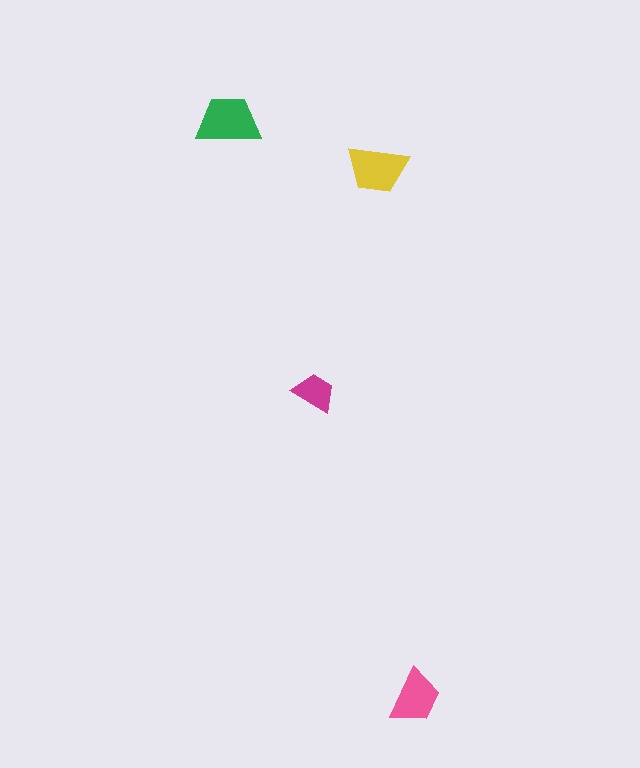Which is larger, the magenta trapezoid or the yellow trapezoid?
The yellow one.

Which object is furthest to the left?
The green trapezoid is leftmost.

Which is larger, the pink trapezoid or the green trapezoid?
The green one.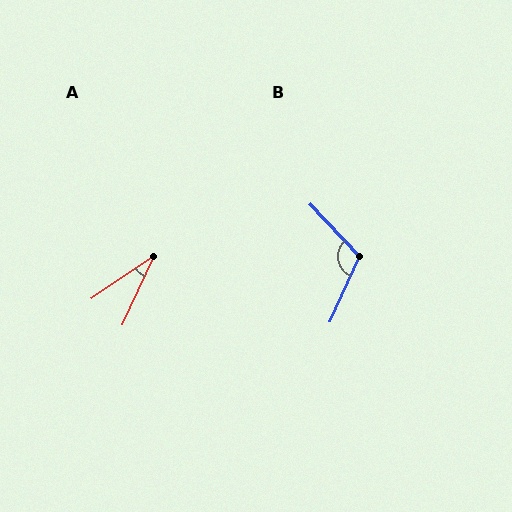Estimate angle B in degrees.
Approximately 113 degrees.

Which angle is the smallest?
A, at approximately 31 degrees.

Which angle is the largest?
B, at approximately 113 degrees.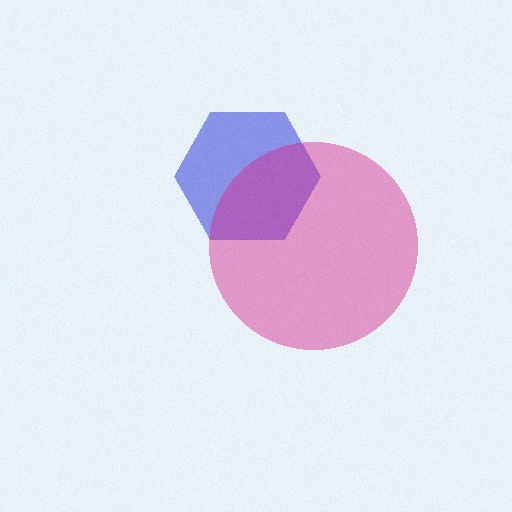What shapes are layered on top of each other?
The layered shapes are: a blue hexagon, a magenta circle.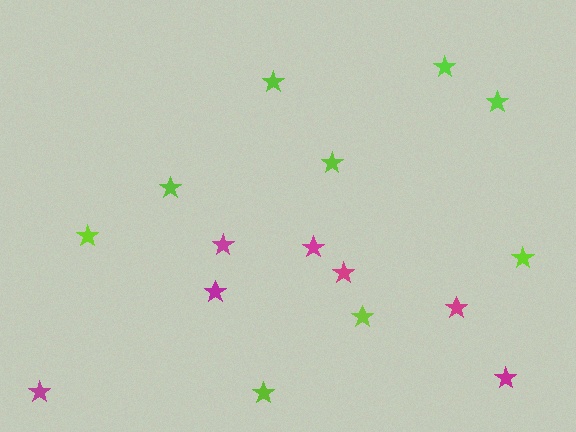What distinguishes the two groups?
There are 2 groups: one group of lime stars (9) and one group of magenta stars (7).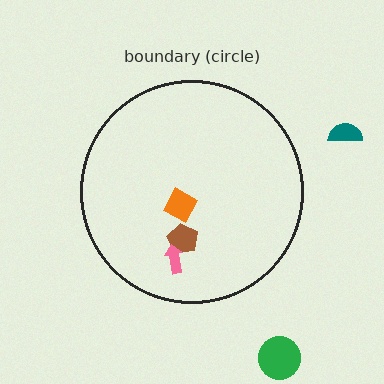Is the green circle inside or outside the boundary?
Outside.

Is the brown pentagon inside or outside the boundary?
Inside.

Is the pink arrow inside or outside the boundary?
Inside.